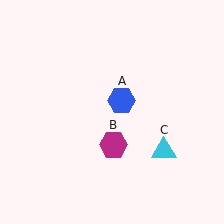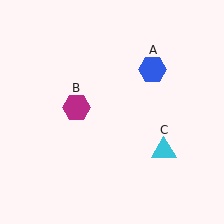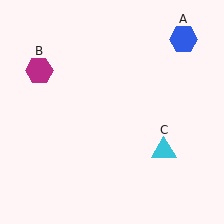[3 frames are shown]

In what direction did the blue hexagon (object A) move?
The blue hexagon (object A) moved up and to the right.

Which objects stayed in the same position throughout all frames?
Cyan triangle (object C) remained stationary.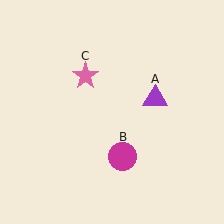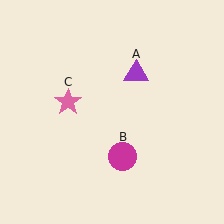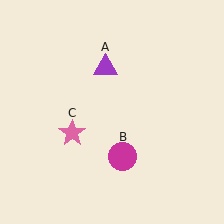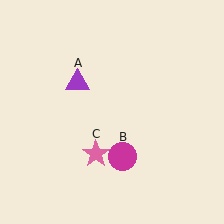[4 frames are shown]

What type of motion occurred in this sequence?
The purple triangle (object A), pink star (object C) rotated counterclockwise around the center of the scene.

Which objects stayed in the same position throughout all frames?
Magenta circle (object B) remained stationary.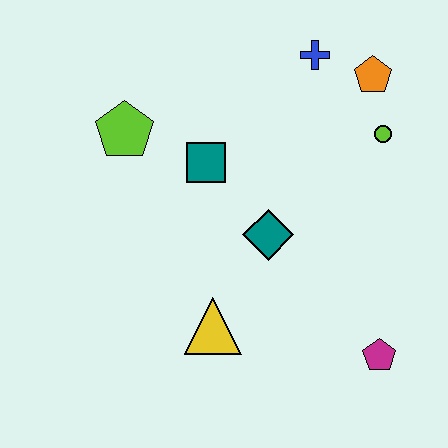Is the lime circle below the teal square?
No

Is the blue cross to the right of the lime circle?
No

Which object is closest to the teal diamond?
The teal square is closest to the teal diamond.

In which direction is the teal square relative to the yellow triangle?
The teal square is above the yellow triangle.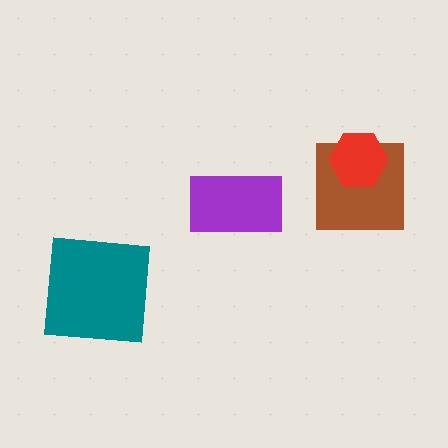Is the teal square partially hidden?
No, no other shape covers it.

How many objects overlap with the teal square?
0 objects overlap with the teal square.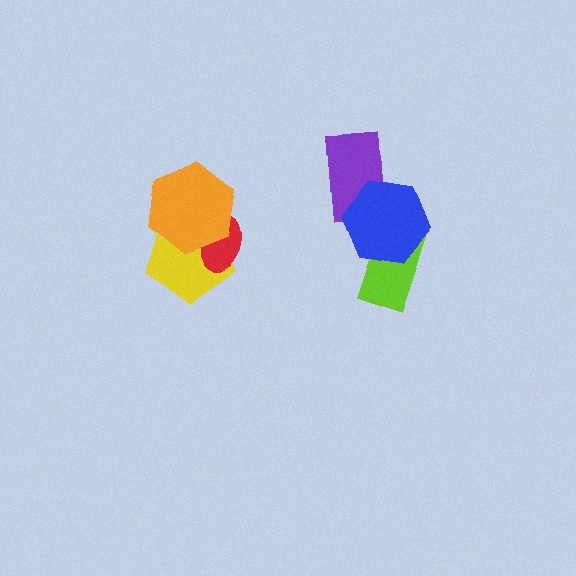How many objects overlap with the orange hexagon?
2 objects overlap with the orange hexagon.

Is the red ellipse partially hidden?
Yes, it is partially covered by another shape.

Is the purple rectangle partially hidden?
Yes, it is partially covered by another shape.